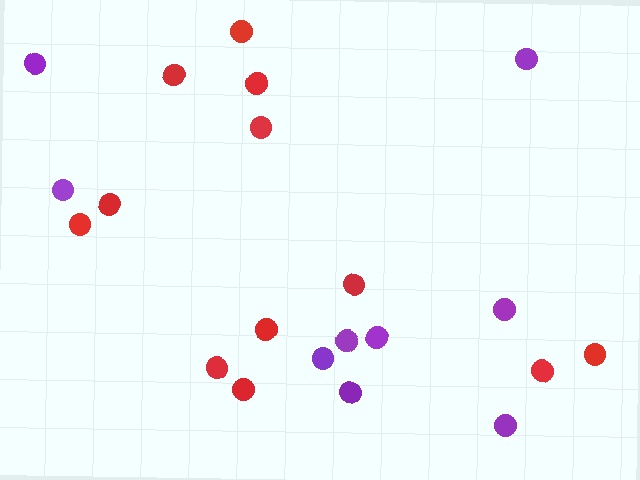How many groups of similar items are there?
There are 2 groups: one group of red circles (12) and one group of purple circles (9).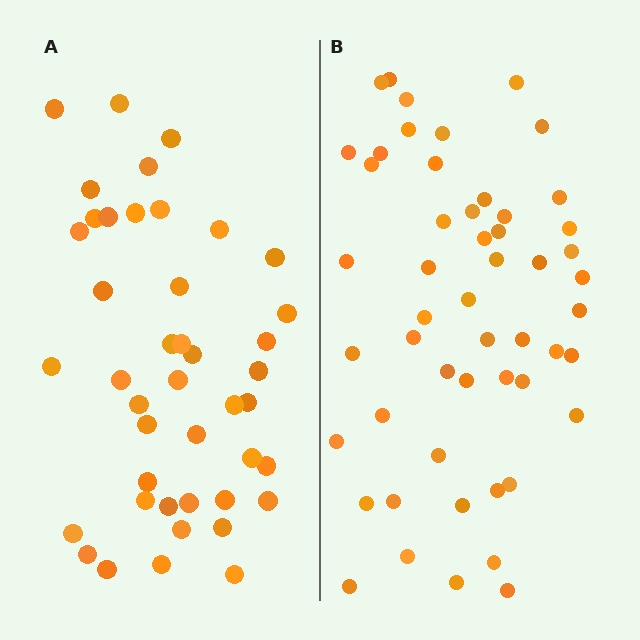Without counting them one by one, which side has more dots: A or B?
Region B (the right region) has more dots.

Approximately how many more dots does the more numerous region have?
Region B has roughly 8 or so more dots than region A.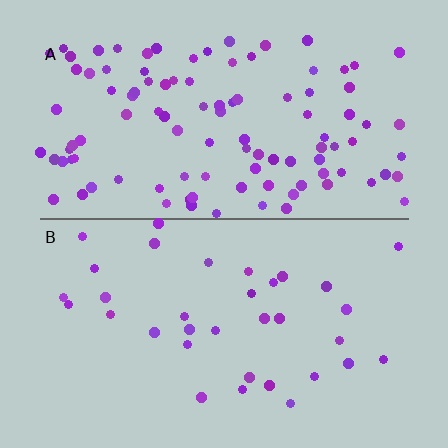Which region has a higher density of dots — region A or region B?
A (the top).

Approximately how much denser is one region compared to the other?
Approximately 3.1× — region A over region B.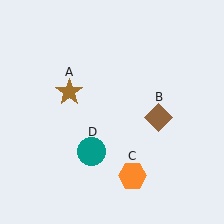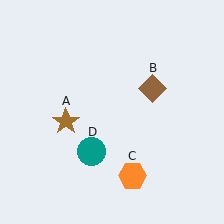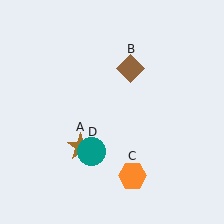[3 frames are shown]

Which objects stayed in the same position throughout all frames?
Orange hexagon (object C) and teal circle (object D) remained stationary.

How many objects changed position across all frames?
2 objects changed position: brown star (object A), brown diamond (object B).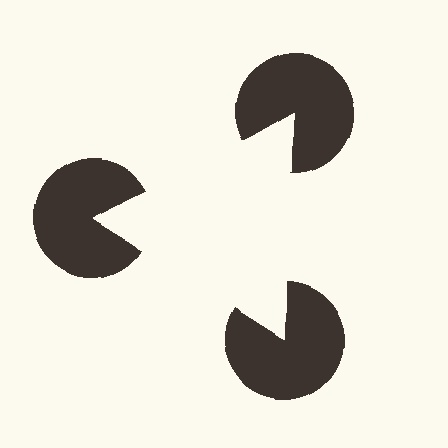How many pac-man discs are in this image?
There are 3 — one at each vertex of the illusory triangle.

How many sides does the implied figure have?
3 sides.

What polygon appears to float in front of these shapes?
An illusory triangle — its edges are inferred from the aligned wedge cuts in the pac-man discs, not physically drawn.